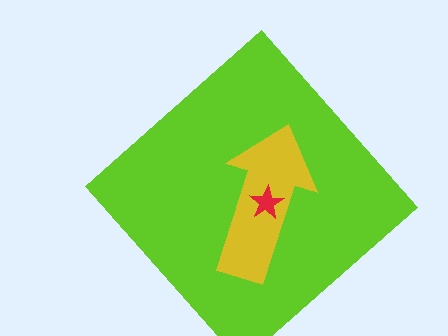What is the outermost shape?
The lime diamond.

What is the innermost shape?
The red star.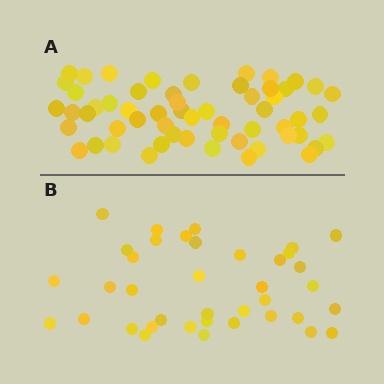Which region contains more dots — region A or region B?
Region A (the top region) has more dots.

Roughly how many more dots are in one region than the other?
Region A has approximately 20 more dots than region B.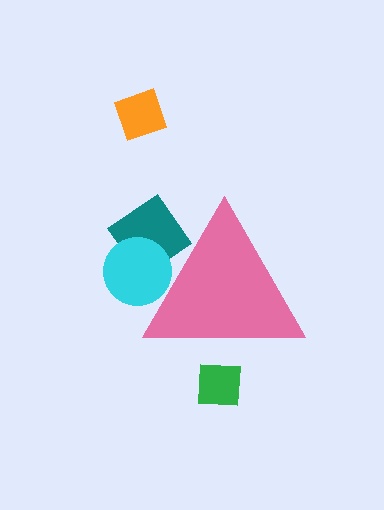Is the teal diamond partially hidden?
Yes, the teal diamond is partially hidden behind the pink triangle.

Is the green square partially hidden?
Yes, the green square is partially hidden behind the pink triangle.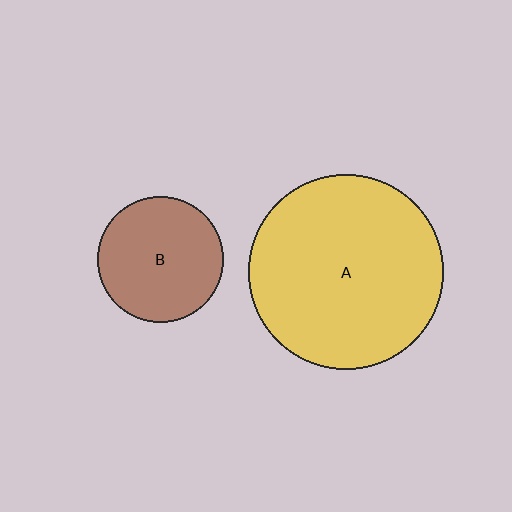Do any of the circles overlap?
No, none of the circles overlap.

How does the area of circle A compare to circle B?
Approximately 2.4 times.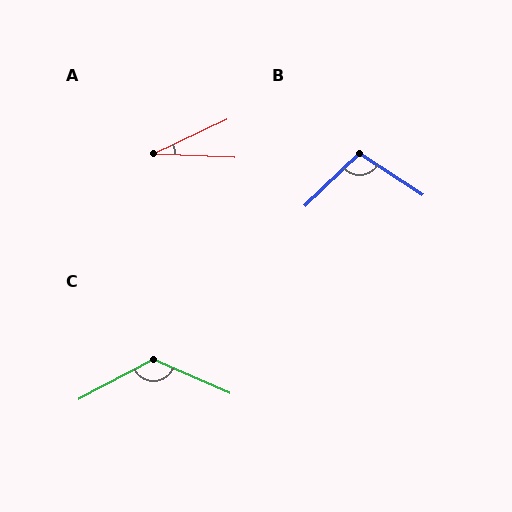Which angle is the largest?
C, at approximately 129 degrees.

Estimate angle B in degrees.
Approximately 103 degrees.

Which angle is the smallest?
A, at approximately 28 degrees.